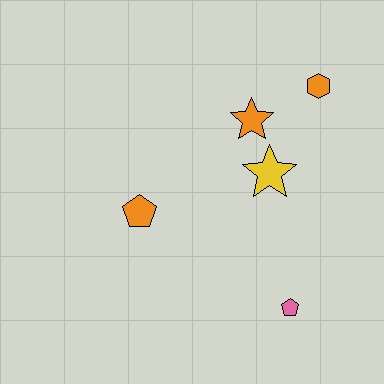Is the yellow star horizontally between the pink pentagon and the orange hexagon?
No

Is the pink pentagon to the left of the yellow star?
No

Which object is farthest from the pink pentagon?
The orange hexagon is farthest from the pink pentagon.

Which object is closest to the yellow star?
The orange star is closest to the yellow star.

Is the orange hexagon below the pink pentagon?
No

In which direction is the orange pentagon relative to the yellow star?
The orange pentagon is to the left of the yellow star.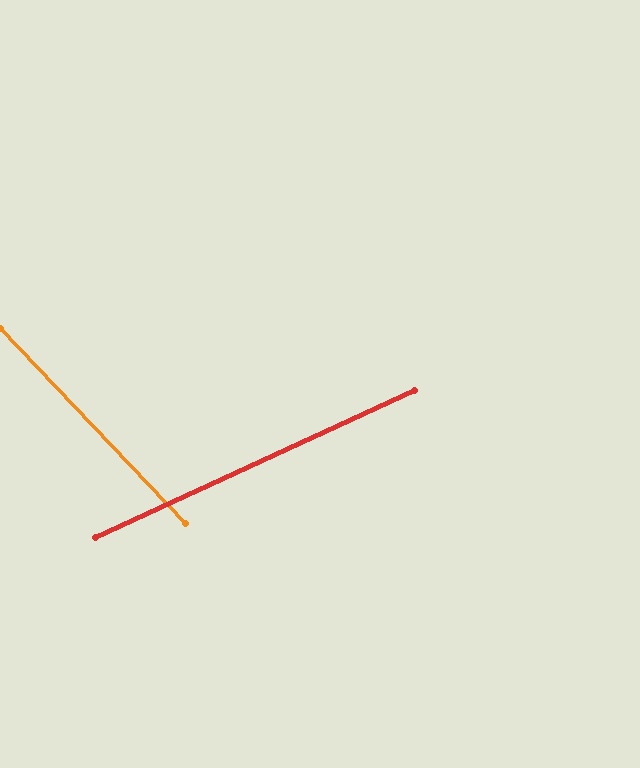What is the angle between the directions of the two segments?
Approximately 71 degrees.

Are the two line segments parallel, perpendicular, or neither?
Neither parallel nor perpendicular — they differ by about 71°.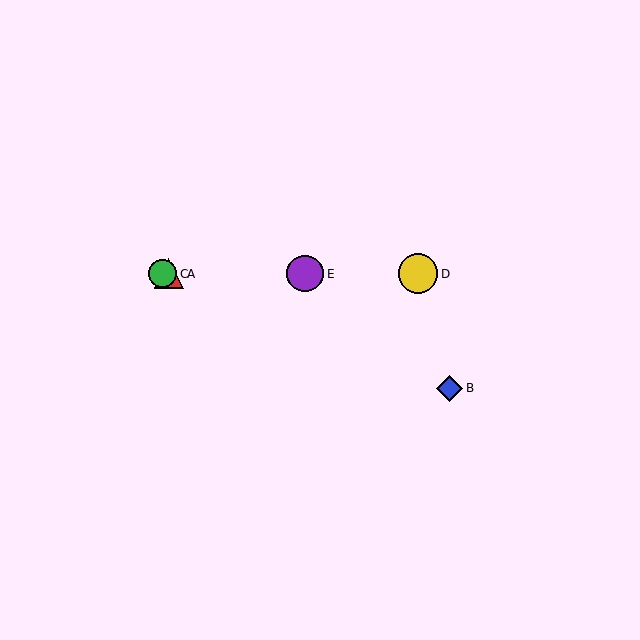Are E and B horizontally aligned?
No, E is at y≈274 and B is at y≈388.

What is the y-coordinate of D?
Object D is at y≈274.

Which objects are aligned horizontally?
Objects A, C, D, E are aligned horizontally.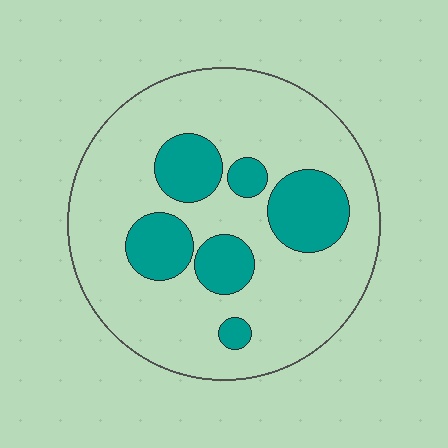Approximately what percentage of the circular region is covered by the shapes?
Approximately 25%.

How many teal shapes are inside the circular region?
6.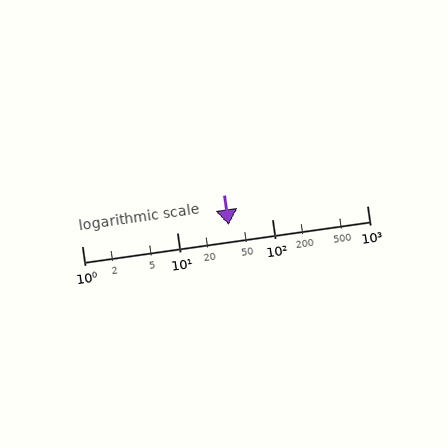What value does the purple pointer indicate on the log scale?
The pointer indicates approximately 35.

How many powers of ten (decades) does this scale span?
The scale spans 3 decades, from 1 to 1000.